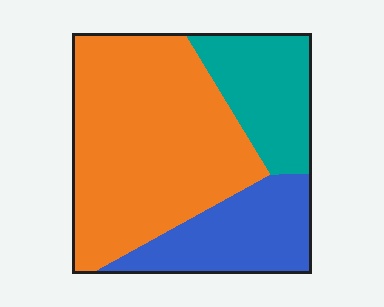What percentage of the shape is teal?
Teal takes up about one fifth (1/5) of the shape.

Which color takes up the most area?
Orange, at roughly 55%.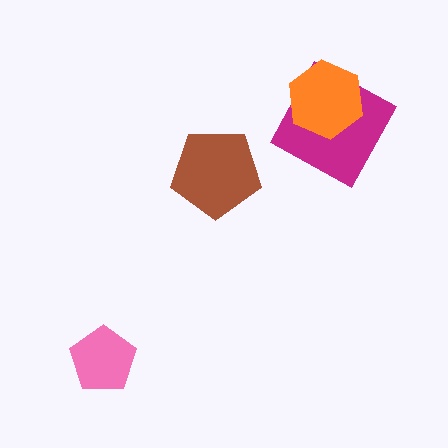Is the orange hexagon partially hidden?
No, no other shape covers it.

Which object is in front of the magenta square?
The orange hexagon is in front of the magenta square.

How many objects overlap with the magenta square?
1 object overlaps with the magenta square.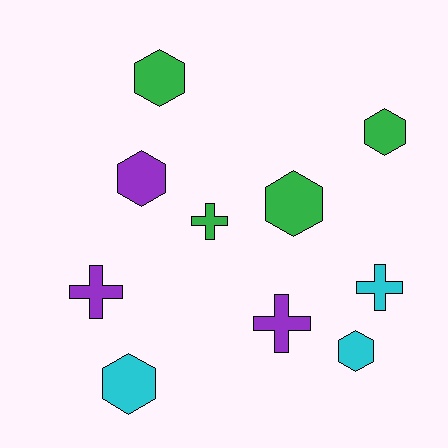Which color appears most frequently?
Green, with 4 objects.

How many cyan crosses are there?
There is 1 cyan cross.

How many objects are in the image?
There are 10 objects.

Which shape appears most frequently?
Hexagon, with 6 objects.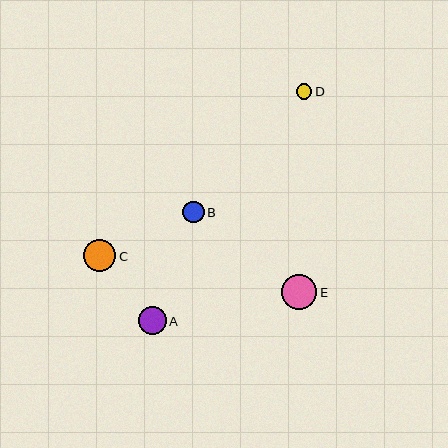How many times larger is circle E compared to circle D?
Circle E is approximately 2.3 times the size of circle D.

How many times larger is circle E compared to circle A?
Circle E is approximately 1.3 times the size of circle A.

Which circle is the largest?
Circle E is the largest with a size of approximately 35 pixels.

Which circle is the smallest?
Circle D is the smallest with a size of approximately 15 pixels.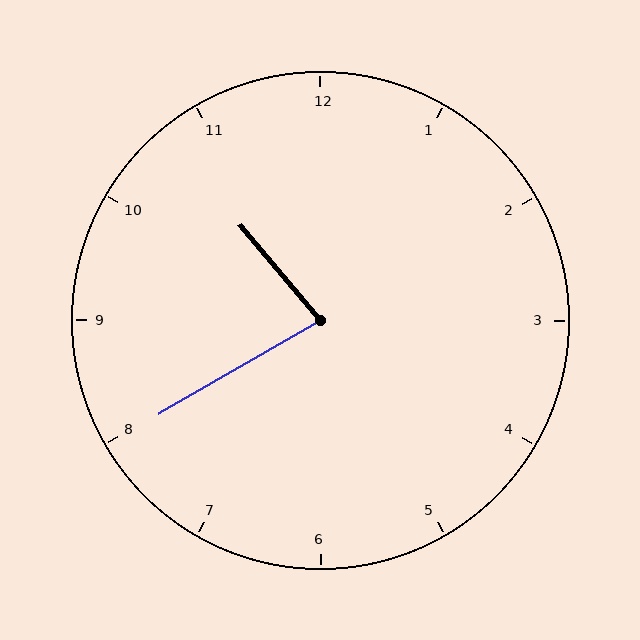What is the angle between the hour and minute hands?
Approximately 80 degrees.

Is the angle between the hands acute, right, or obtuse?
It is acute.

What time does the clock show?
10:40.